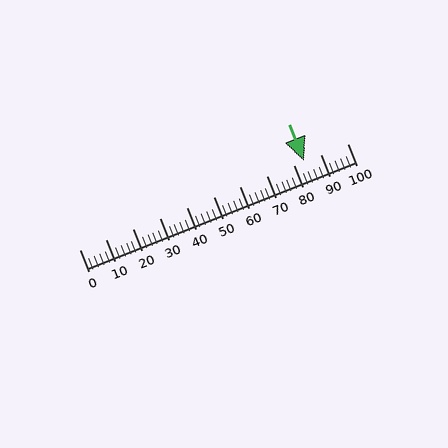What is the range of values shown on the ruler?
The ruler shows values from 0 to 100.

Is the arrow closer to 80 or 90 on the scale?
The arrow is closer to 80.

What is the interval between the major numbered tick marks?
The major tick marks are spaced 10 units apart.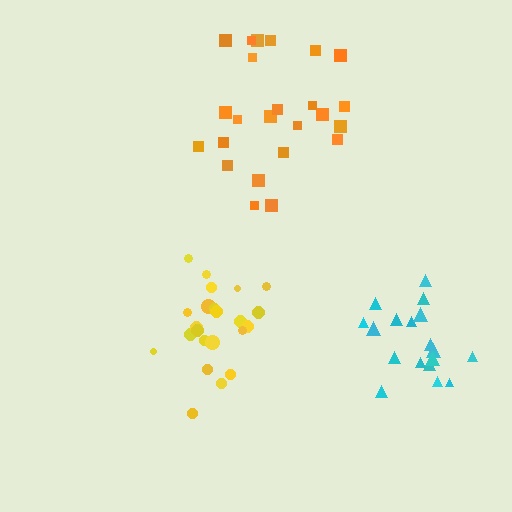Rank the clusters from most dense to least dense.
yellow, cyan, orange.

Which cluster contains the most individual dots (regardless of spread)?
Orange (24).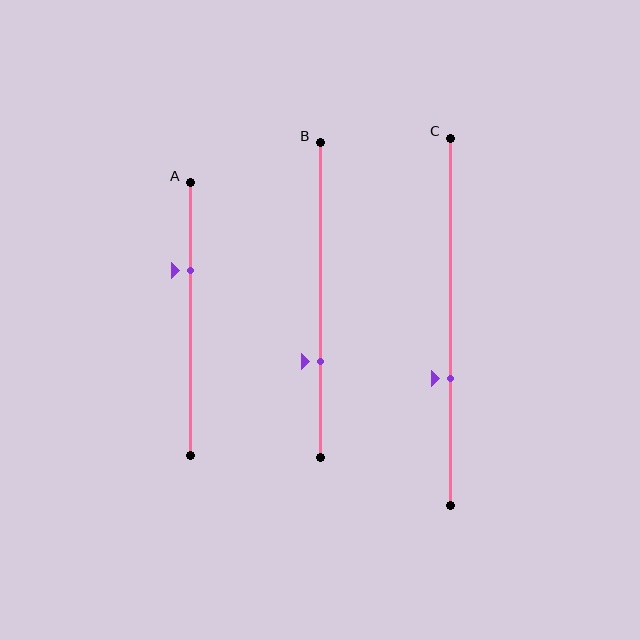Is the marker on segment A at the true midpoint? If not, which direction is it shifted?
No, the marker on segment A is shifted upward by about 18% of the segment length.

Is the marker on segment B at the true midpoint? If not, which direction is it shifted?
No, the marker on segment B is shifted downward by about 20% of the segment length.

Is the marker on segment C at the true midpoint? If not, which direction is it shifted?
No, the marker on segment C is shifted downward by about 15% of the segment length.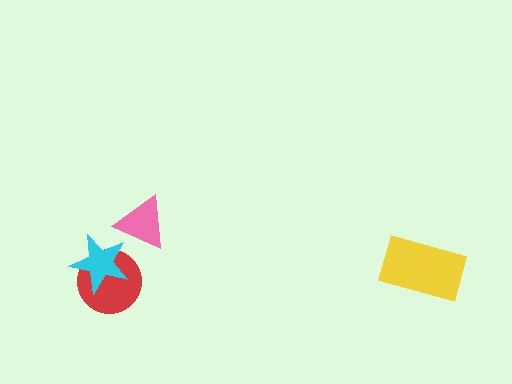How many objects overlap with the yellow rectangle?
0 objects overlap with the yellow rectangle.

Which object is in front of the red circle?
The cyan star is in front of the red circle.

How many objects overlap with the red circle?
1 object overlaps with the red circle.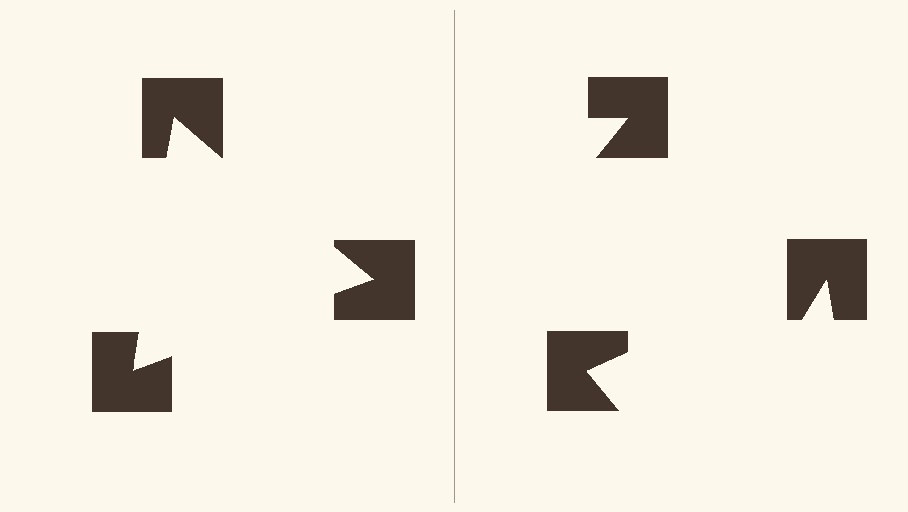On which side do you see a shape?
An illusory triangle appears on the left side. On the right side the wedge cuts are rotated, so no coherent shape forms.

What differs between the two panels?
The notched squares are positioned identically on both sides; only the wedge orientations differ. On the left they align to a triangle; on the right they are misaligned.